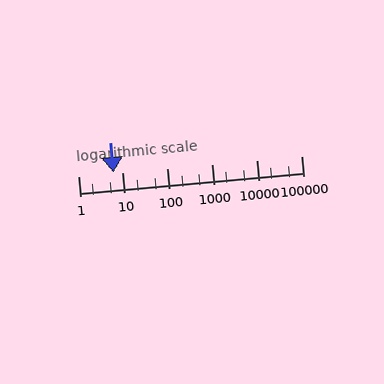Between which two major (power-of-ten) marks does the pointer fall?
The pointer is between 1 and 10.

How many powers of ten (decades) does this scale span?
The scale spans 5 decades, from 1 to 100000.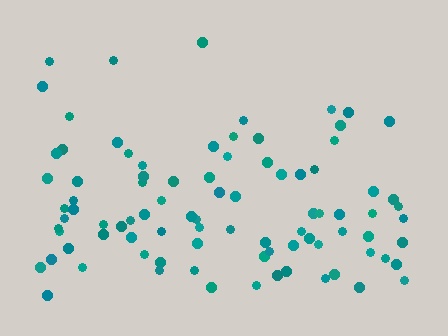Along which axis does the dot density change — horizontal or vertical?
Vertical.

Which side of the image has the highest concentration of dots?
The bottom.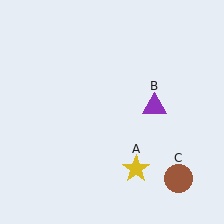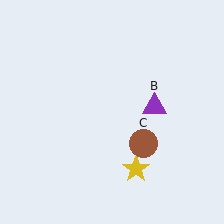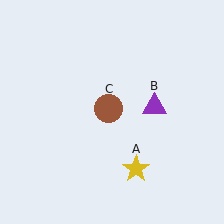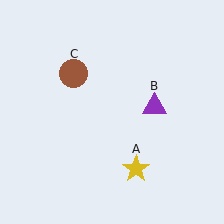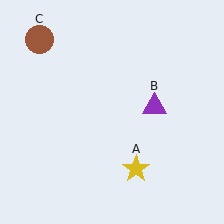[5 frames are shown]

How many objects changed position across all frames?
1 object changed position: brown circle (object C).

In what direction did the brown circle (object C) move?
The brown circle (object C) moved up and to the left.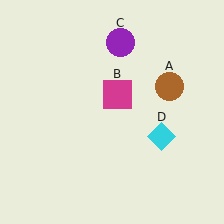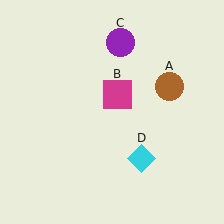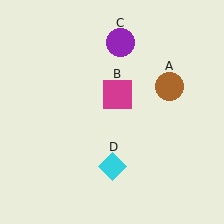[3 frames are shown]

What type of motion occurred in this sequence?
The cyan diamond (object D) rotated clockwise around the center of the scene.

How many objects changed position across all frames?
1 object changed position: cyan diamond (object D).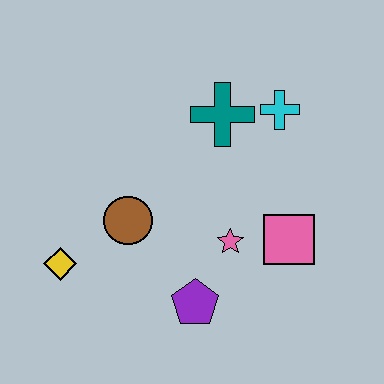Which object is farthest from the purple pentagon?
The cyan cross is farthest from the purple pentagon.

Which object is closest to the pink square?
The pink star is closest to the pink square.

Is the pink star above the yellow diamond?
Yes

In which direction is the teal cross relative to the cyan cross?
The teal cross is to the left of the cyan cross.